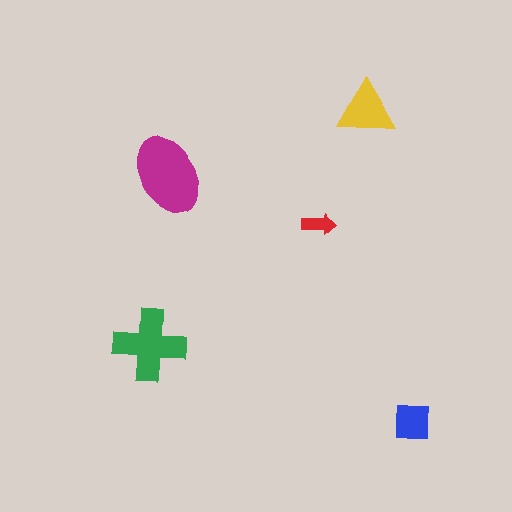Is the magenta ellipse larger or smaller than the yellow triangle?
Larger.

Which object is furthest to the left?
The green cross is leftmost.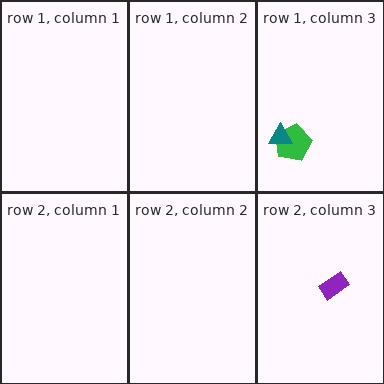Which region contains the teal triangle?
The row 1, column 3 region.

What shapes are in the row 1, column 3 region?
The green pentagon, the teal triangle.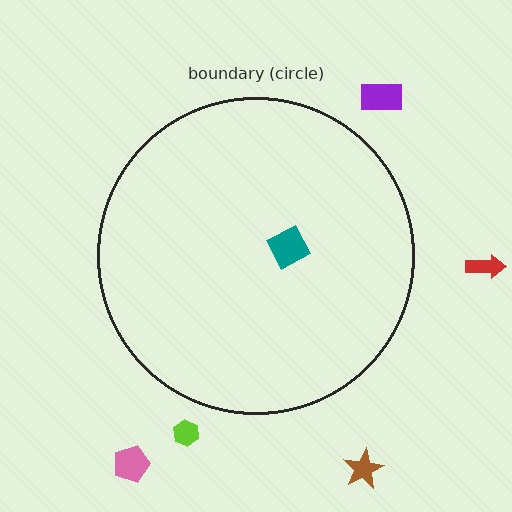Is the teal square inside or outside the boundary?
Inside.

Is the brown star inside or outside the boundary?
Outside.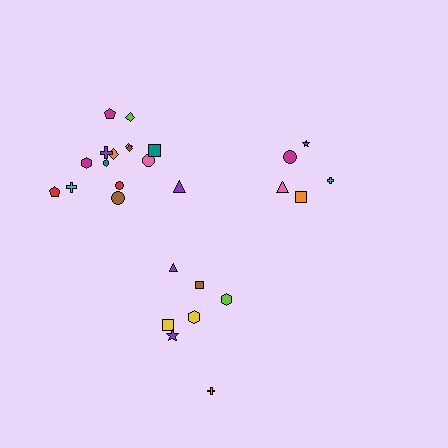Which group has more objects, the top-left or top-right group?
The top-left group.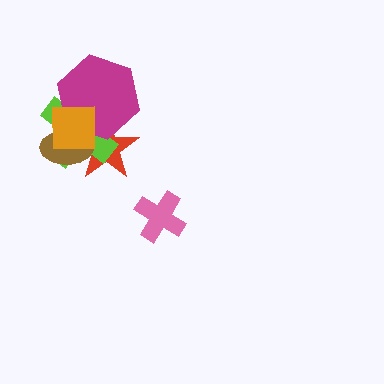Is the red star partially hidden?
Yes, it is partially covered by another shape.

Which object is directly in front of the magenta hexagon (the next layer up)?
The brown ellipse is directly in front of the magenta hexagon.